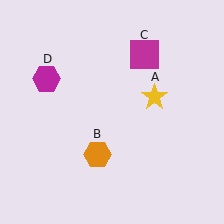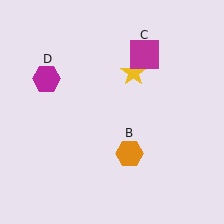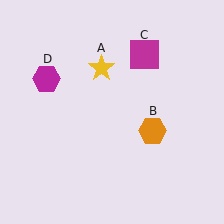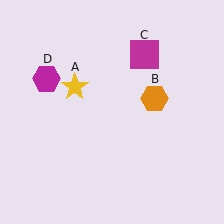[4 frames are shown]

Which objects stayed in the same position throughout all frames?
Magenta square (object C) and magenta hexagon (object D) remained stationary.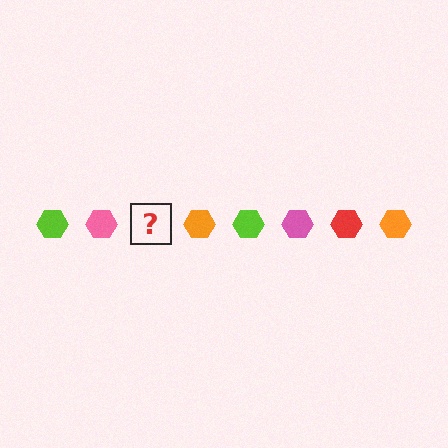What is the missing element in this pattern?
The missing element is a red hexagon.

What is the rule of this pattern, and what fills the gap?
The rule is that the pattern cycles through lime, pink, red, orange hexagons. The gap should be filled with a red hexagon.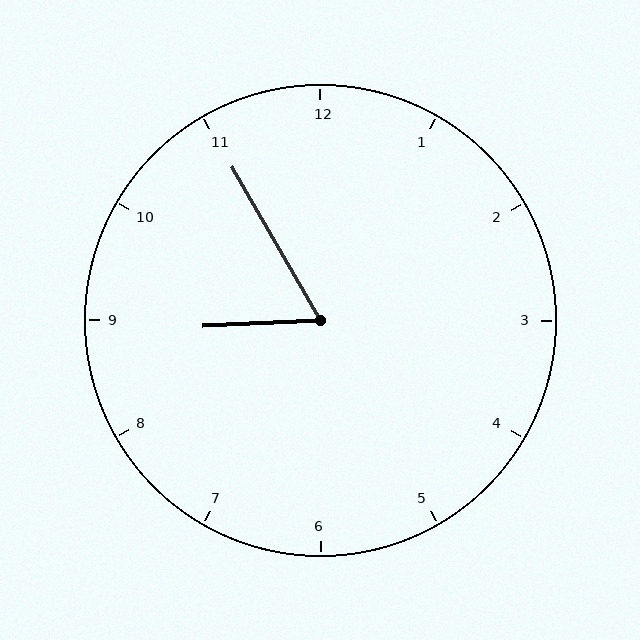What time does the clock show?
8:55.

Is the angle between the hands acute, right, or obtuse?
It is acute.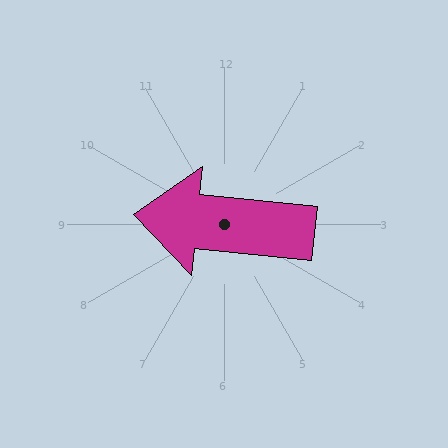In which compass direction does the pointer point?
West.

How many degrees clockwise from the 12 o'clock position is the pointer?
Approximately 276 degrees.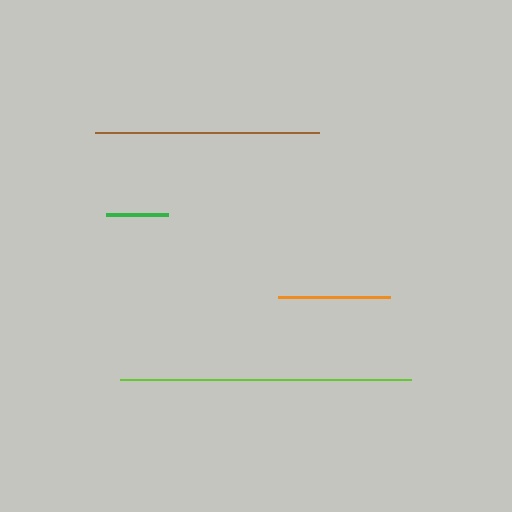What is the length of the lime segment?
The lime segment is approximately 290 pixels long.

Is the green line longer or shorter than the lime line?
The lime line is longer than the green line.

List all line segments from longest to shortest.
From longest to shortest: lime, brown, orange, green.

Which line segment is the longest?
The lime line is the longest at approximately 290 pixels.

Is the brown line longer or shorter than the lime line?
The lime line is longer than the brown line.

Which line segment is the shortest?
The green line is the shortest at approximately 62 pixels.